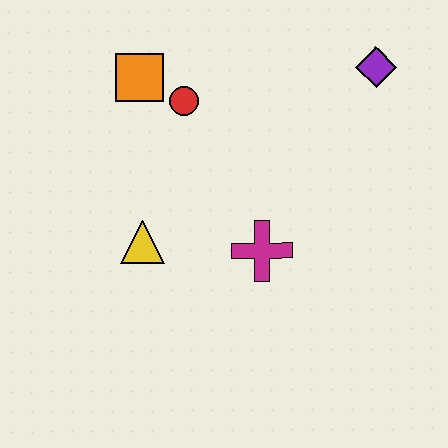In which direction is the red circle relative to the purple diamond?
The red circle is to the left of the purple diamond.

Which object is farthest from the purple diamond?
The yellow triangle is farthest from the purple diamond.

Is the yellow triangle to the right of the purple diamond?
No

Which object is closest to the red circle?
The orange square is closest to the red circle.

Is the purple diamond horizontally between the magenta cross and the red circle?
No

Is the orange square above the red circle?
Yes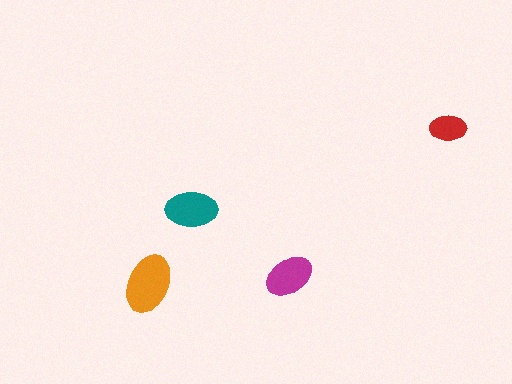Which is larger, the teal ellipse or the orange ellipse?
The orange one.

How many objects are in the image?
There are 4 objects in the image.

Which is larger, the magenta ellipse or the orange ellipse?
The orange one.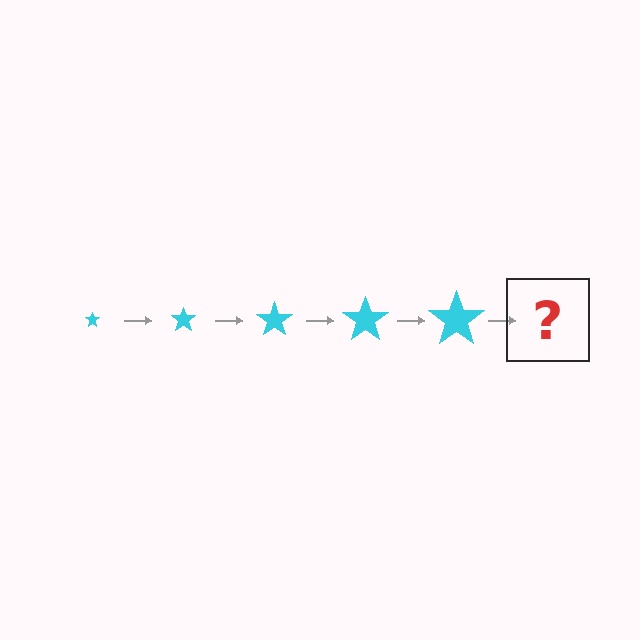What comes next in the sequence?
The next element should be a cyan star, larger than the previous one.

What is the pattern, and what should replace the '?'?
The pattern is that the star gets progressively larger each step. The '?' should be a cyan star, larger than the previous one.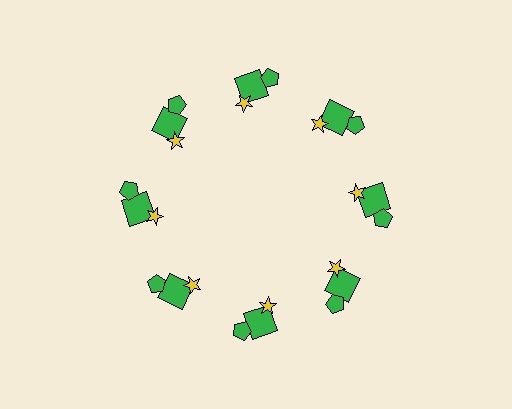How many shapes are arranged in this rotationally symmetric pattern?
There are 24 shapes, arranged in 8 groups of 3.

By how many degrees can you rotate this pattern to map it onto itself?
The pattern maps onto itself every 45 degrees of rotation.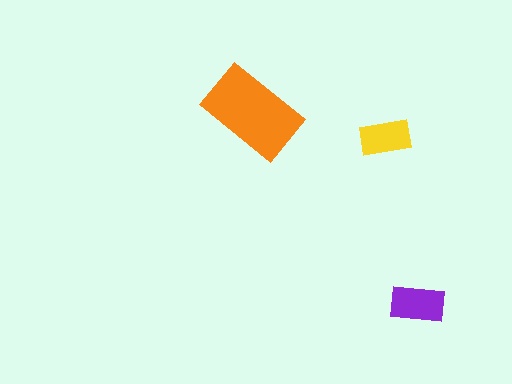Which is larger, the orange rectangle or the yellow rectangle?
The orange one.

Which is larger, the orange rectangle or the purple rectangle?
The orange one.